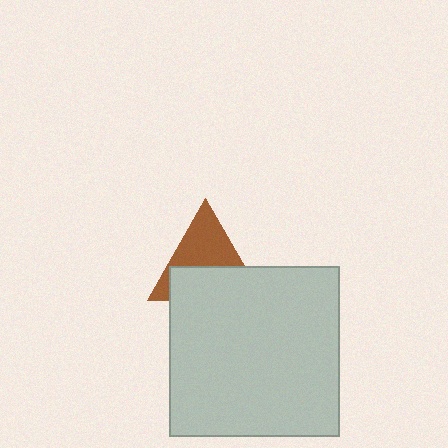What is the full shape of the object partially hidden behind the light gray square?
The partially hidden object is a brown triangle.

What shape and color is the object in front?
The object in front is a light gray square.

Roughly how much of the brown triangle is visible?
About half of it is visible (roughly 50%).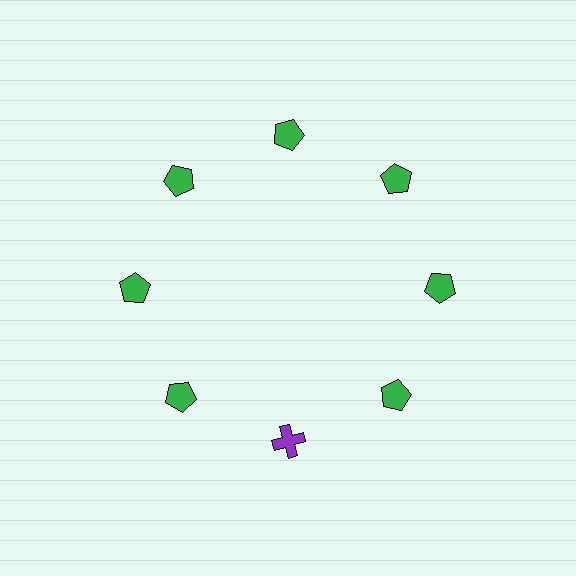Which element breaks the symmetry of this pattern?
The purple cross at roughly the 6 o'clock position breaks the symmetry. All other shapes are green pentagons.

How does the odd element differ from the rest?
It differs in both color (purple instead of green) and shape (cross instead of pentagon).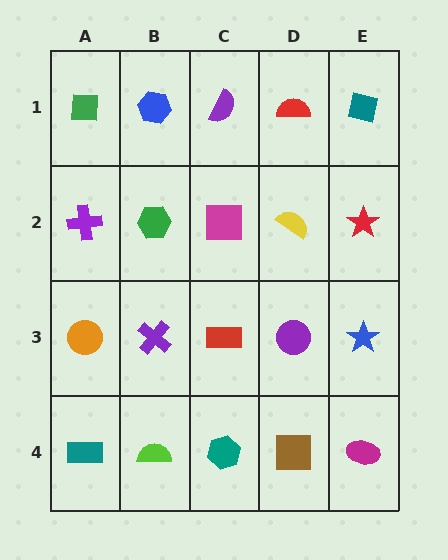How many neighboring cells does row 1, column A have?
2.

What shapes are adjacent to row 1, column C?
A magenta square (row 2, column C), a blue hexagon (row 1, column B), a red semicircle (row 1, column D).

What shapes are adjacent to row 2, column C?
A purple semicircle (row 1, column C), a red rectangle (row 3, column C), a green hexagon (row 2, column B), a yellow semicircle (row 2, column D).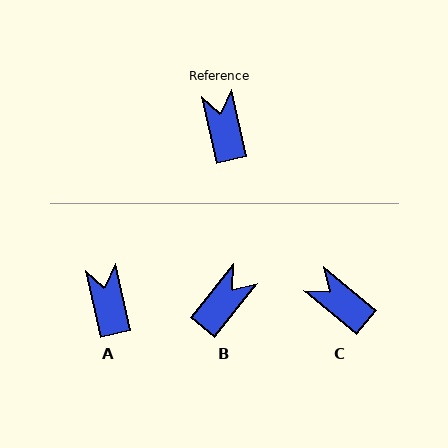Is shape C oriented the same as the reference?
No, it is off by about 38 degrees.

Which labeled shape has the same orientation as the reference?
A.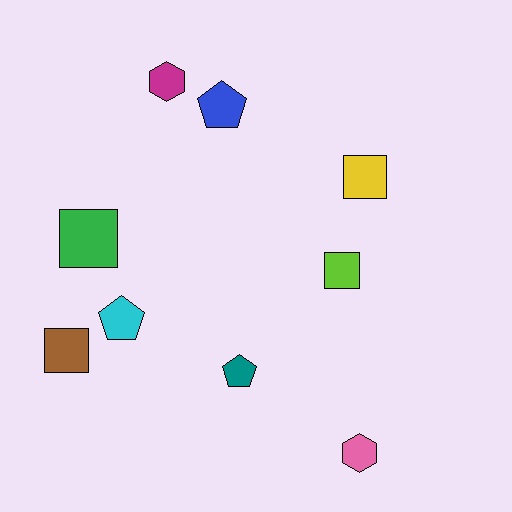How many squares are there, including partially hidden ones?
There are 4 squares.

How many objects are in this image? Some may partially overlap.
There are 9 objects.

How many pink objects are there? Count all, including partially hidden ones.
There is 1 pink object.